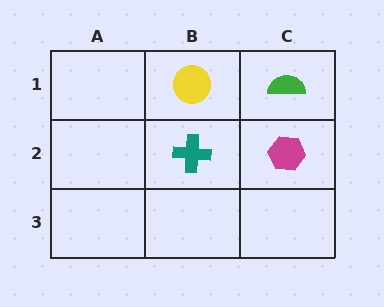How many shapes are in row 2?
2 shapes.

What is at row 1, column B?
A yellow circle.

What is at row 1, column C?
A green semicircle.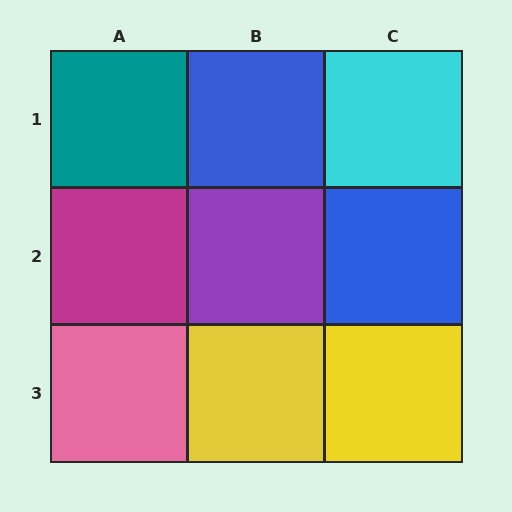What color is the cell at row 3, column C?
Yellow.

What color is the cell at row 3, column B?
Yellow.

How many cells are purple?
1 cell is purple.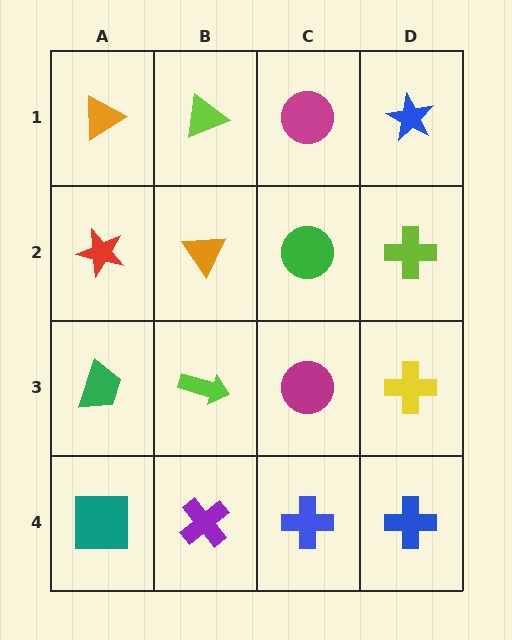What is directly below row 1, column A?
A red star.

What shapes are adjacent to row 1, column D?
A lime cross (row 2, column D), a magenta circle (row 1, column C).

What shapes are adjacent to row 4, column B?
A lime arrow (row 3, column B), a teal square (row 4, column A), a blue cross (row 4, column C).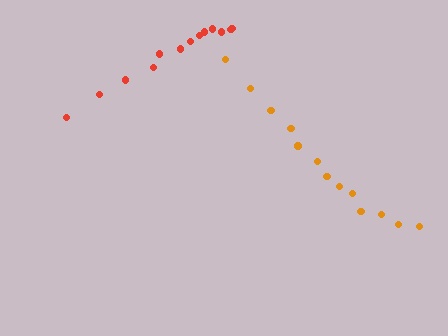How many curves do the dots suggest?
There are 2 distinct paths.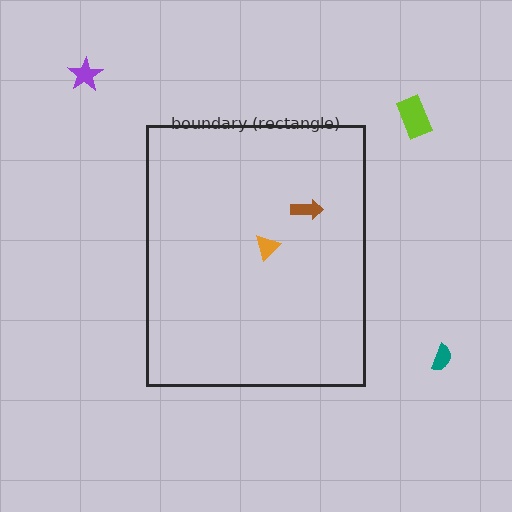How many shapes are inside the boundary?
2 inside, 3 outside.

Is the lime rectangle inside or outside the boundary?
Outside.